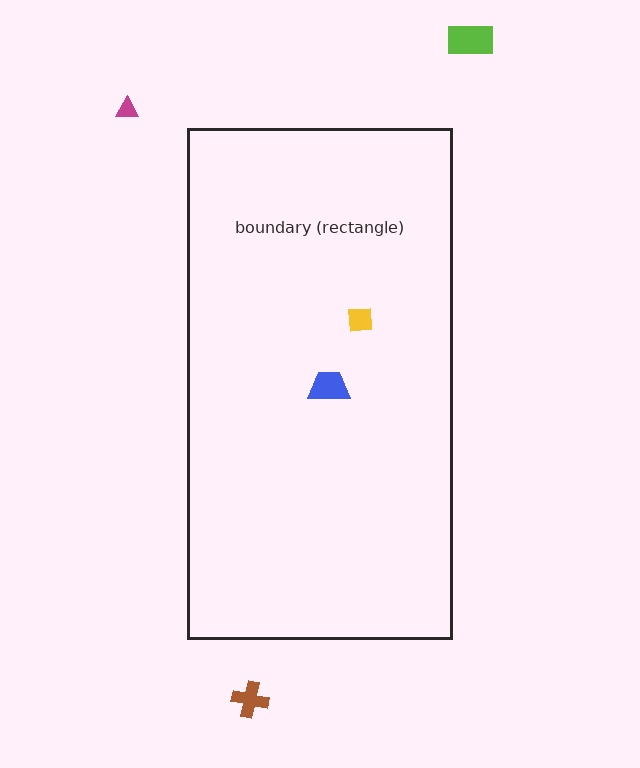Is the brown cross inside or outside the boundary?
Outside.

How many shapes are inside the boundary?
2 inside, 3 outside.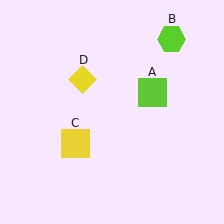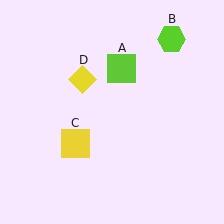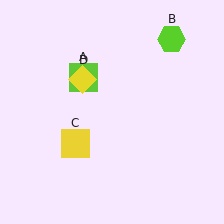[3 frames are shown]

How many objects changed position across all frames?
1 object changed position: lime square (object A).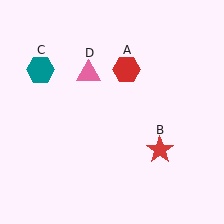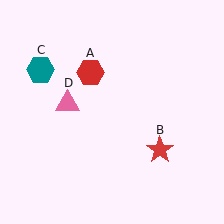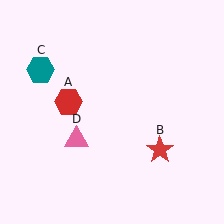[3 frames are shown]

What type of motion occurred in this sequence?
The red hexagon (object A), pink triangle (object D) rotated counterclockwise around the center of the scene.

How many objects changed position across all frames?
2 objects changed position: red hexagon (object A), pink triangle (object D).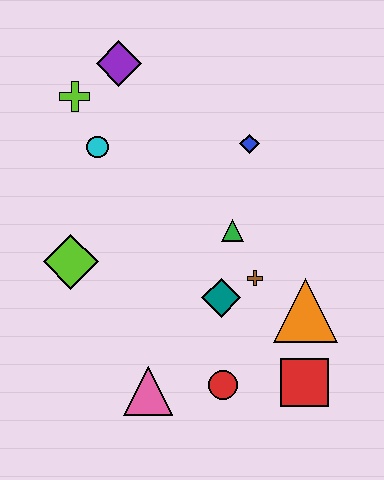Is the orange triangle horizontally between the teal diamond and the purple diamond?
No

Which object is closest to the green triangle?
The brown cross is closest to the green triangle.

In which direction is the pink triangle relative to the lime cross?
The pink triangle is below the lime cross.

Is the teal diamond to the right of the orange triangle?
No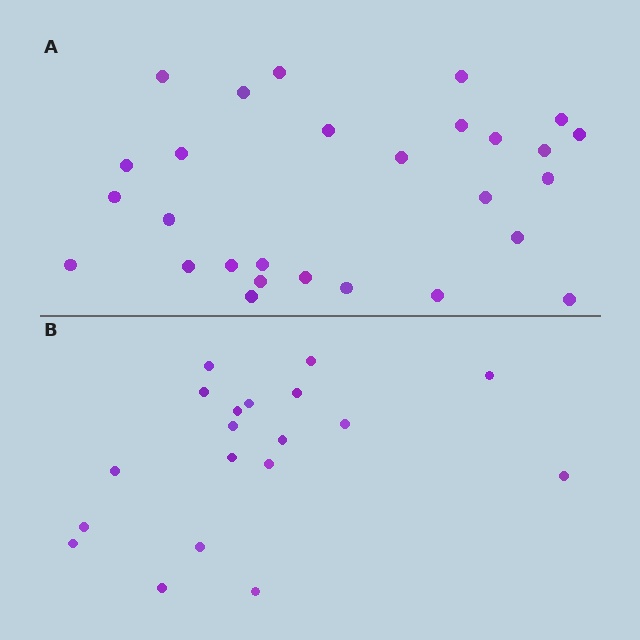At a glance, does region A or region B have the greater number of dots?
Region A (the top region) has more dots.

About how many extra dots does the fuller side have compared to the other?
Region A has roughly 8 or so more dots than region B.